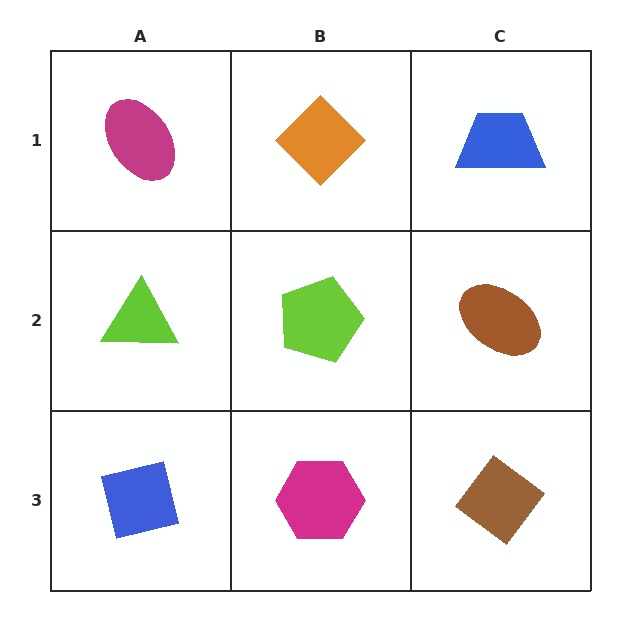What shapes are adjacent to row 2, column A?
A magenta ellipse (row 1, column A), a blue square (row 3, column A), a lime pentagon (row 2, column B).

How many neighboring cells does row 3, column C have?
2.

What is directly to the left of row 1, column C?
An orange diamond.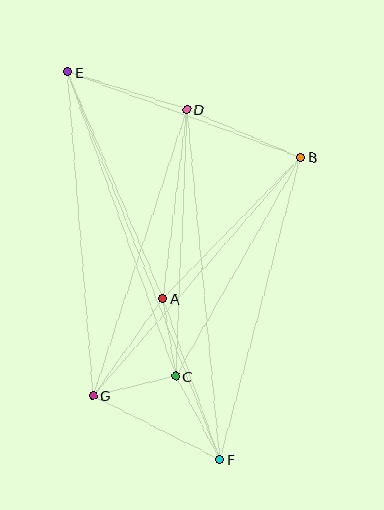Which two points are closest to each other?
Points A and C are closest to each other.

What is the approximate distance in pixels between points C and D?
The distance between C and D is approximately 267 pixels.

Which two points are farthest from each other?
Points E and F are farthest from each other.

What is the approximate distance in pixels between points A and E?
The distance between A and E is approximately 246 pixels.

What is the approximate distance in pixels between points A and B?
The distance between A and B is approximately 197 pixels.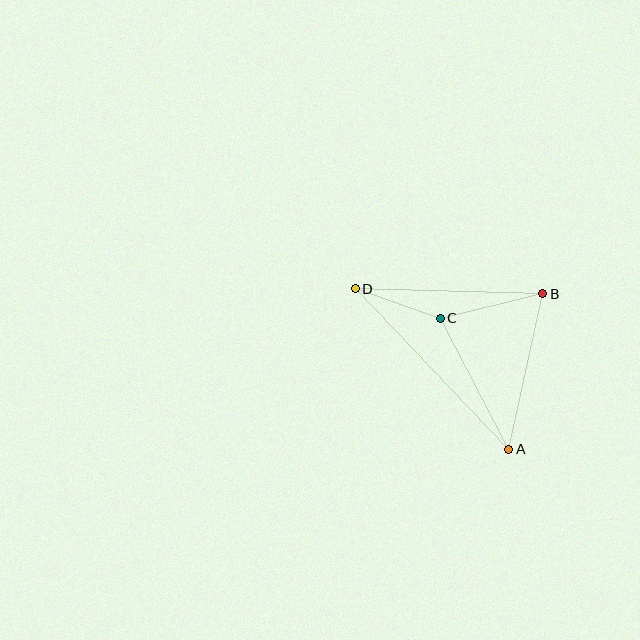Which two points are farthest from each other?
Points A and D are farthest from each other.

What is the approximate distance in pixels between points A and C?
The distance between A and C is approximately 148 pixels.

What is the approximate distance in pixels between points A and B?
The distance between A and B is approximately 159 pixels.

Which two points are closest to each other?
Points C and D are closest to each other.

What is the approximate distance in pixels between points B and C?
The distance between B and C is approximately 106 pixels.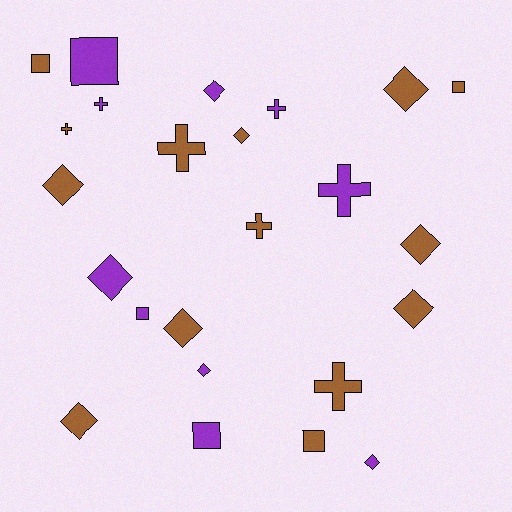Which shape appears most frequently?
Diamond, with 11 objects.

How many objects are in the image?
There are 24 objects.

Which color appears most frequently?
Brown, with 14 objects.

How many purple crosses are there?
There are 3 purple crosses.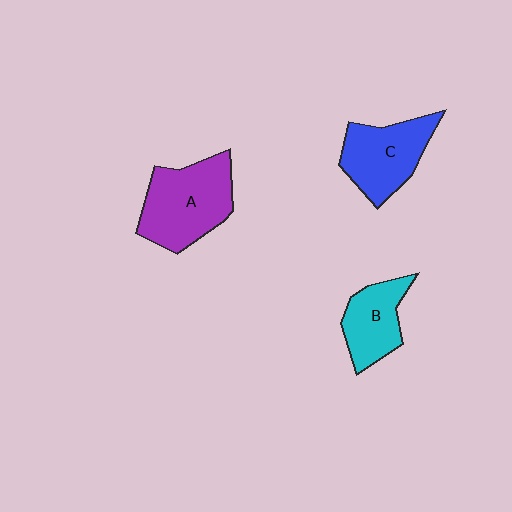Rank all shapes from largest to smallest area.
From largest to smallest: A (purple), C (blue), B (cyan).